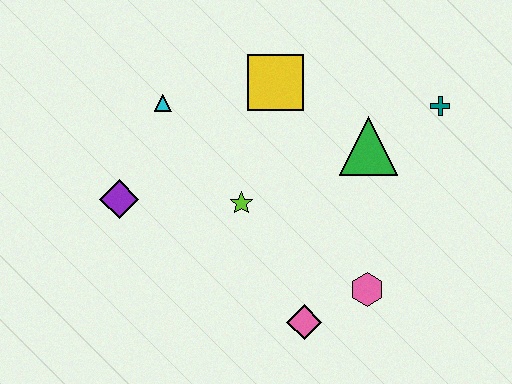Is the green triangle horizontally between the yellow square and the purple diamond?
No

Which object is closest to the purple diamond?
The cyan triangle is closest to the purple diamond.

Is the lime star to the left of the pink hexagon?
Yes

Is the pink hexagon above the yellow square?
No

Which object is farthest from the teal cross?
The purple diamond is farthest from the teal cross.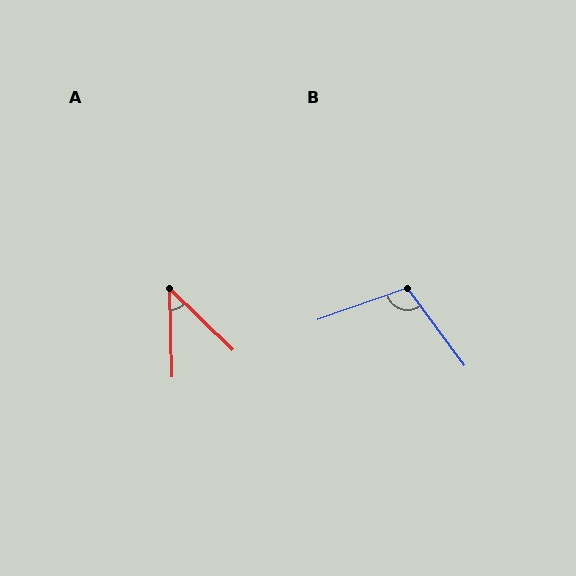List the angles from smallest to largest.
A (45°), B (107°).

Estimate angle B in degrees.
Approximately 107 degrees.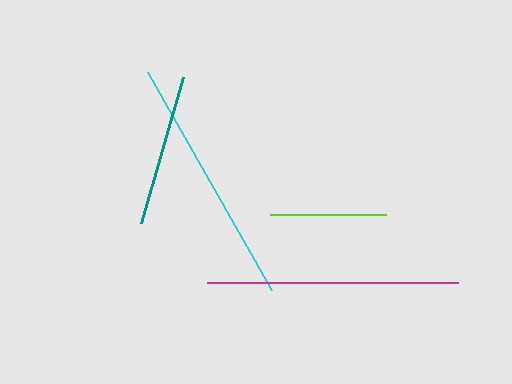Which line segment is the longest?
The magenta line is the longest at approximately 251 pixels.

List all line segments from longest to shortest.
From longest to shortest: magenta, cyan, teal, lime.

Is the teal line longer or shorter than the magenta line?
The magenta line is longer than the teal line.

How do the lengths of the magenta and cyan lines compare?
The magenta and cyan lines are approximately the same length.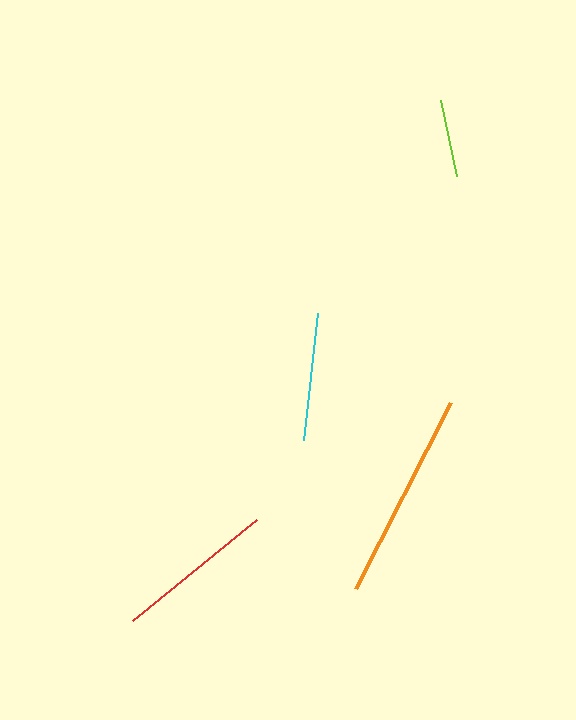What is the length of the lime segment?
The lime segment is approximately 78 pixels long.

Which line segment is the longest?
The orange line is the longest at approximately 209 pixels.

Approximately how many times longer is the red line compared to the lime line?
The red line is approximately 2.1 times the length of the lime line.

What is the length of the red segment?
The red segment is approximately 160 pixels long.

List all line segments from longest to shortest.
From longest to shortest: orange, red, cyan, lime.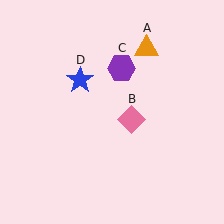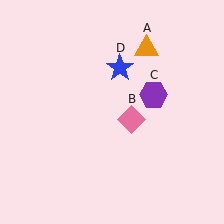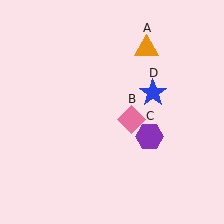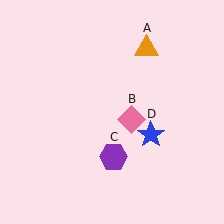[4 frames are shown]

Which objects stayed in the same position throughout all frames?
Orange triangle (object A) and pink diamond (object B) remained stationary.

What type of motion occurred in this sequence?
The purple hexagon (object C), blue star (object D) rotated clockwise around the center of the scene.